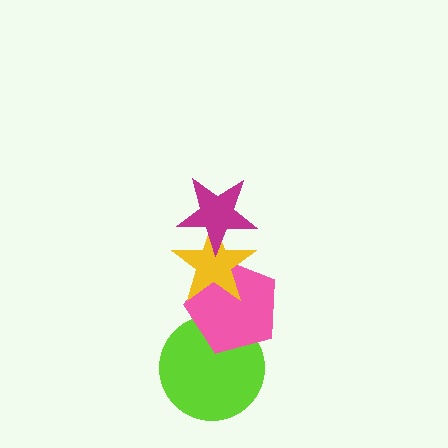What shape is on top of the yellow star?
The magenta star is on top of the yellow star.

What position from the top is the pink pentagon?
The pink pentagon is 3rd from the top.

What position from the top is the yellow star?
The yellow star is 2nd from the top.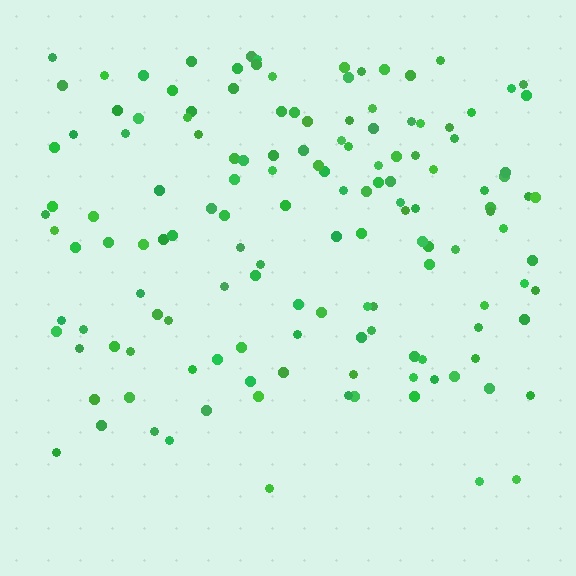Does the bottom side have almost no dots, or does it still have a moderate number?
Still a moderate number, just noticeably fewer than the top.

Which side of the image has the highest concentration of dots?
The top.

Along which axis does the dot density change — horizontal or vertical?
Vertical.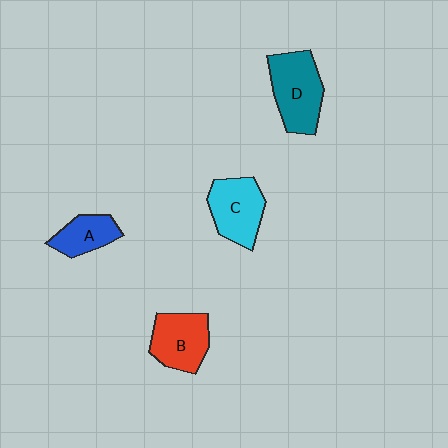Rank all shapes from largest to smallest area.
From largest to smallest: D (teal), C (cyan), B (red), A (blue).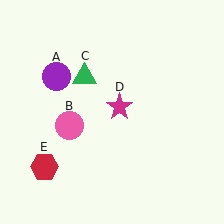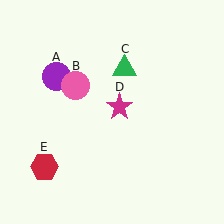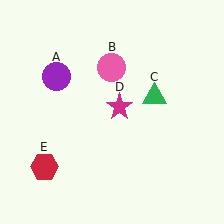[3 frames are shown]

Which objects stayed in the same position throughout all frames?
Purple circle (object A) and magenta star (object D) and red hexagon (object E) remained stationary.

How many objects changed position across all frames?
2 objects changed position: pink circle (object B), green triangle (object C).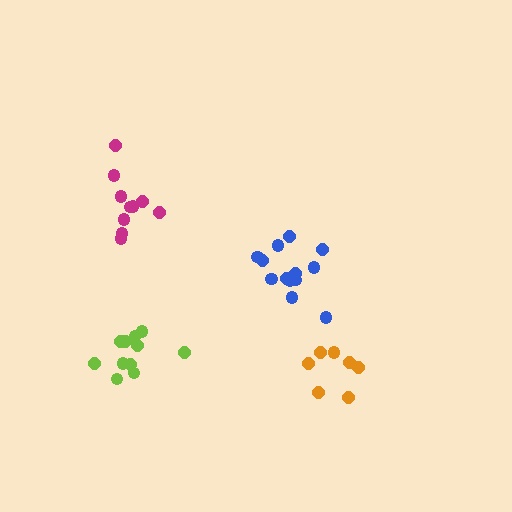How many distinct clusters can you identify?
There are 4 distinct clusters.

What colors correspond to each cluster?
The clusters are colored: magenta, blue, orange, lime.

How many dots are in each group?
Group 1: 10 dots, Group 2: 13 dots, Group 3: 7 dots, Group 4: 11 dots (41 total).